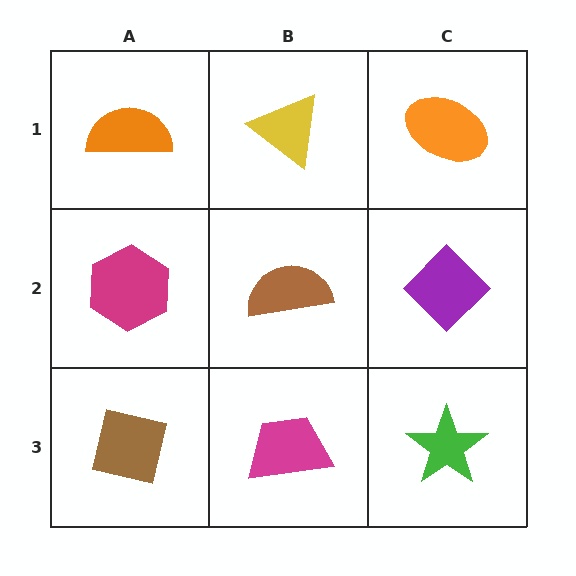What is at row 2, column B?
A brown semicircle.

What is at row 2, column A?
A magenta hexagon.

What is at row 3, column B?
A magenta trapezoid.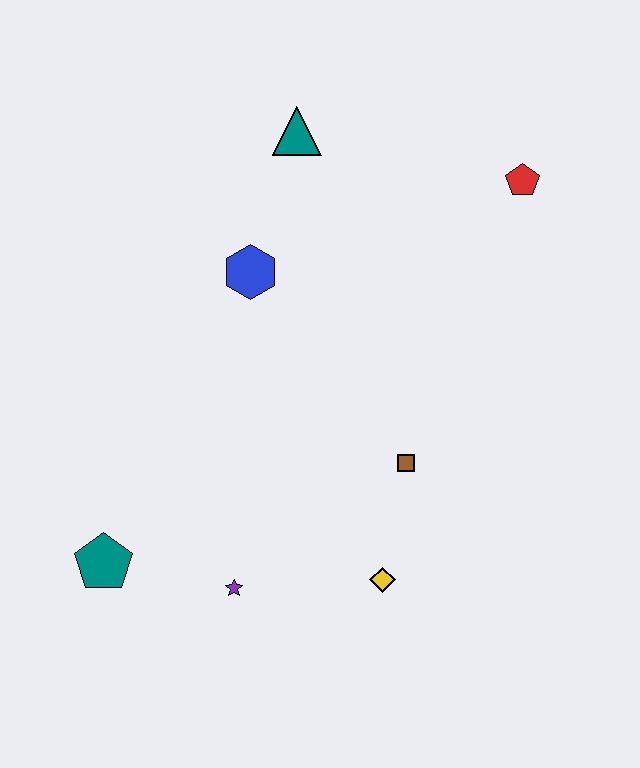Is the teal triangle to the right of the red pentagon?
No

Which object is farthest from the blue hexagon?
The yellow diamond is farthest from the blue hexagon.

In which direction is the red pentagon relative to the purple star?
The red pentagon is above the purple star.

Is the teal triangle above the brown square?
Yes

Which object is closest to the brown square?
The yellow diamond is closest to the brown square.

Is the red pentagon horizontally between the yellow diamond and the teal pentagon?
No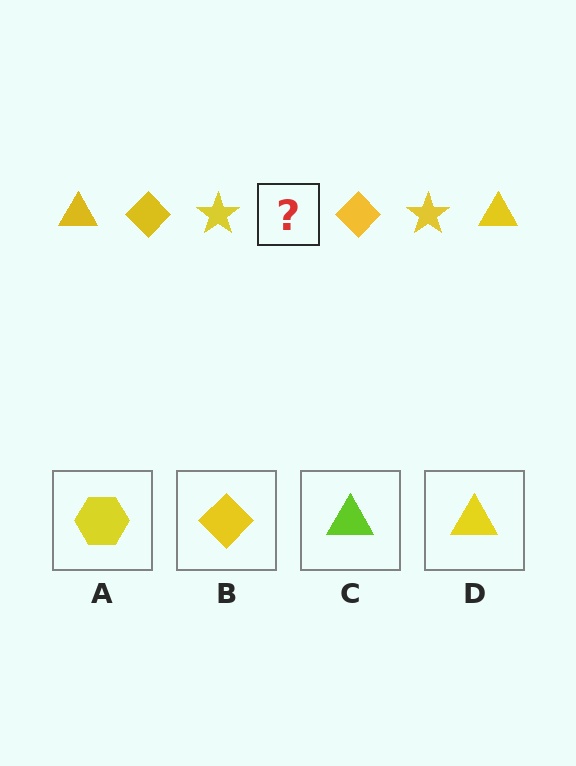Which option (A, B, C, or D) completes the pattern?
D.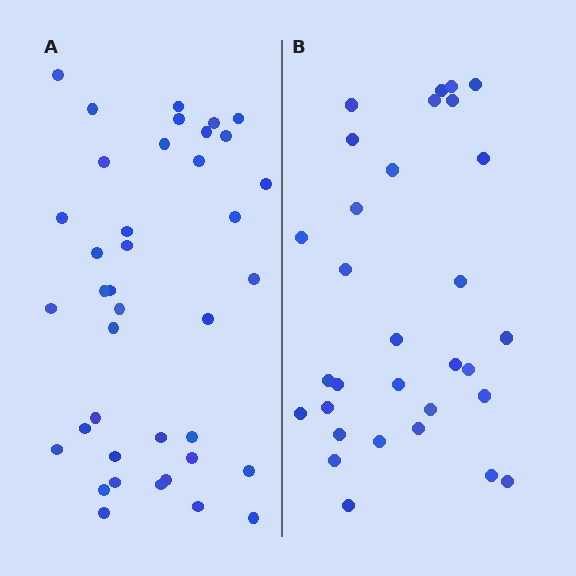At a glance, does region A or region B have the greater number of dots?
Region A (the left region) has more dots.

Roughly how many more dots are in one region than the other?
Region A has roughly 8 or so more dots than region B.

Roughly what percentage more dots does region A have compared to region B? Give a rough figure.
About 25% more.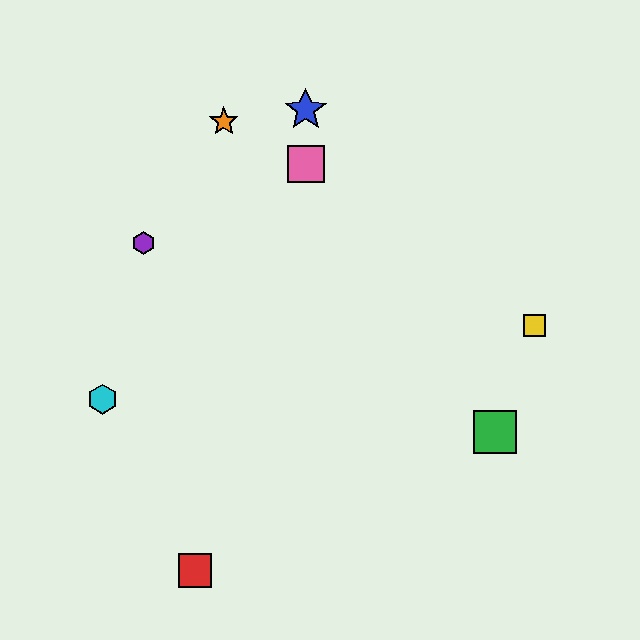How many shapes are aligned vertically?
2 shapes (the blue star, the pink square) are aligned vertically.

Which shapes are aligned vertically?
The blue star, the pink square are aligned vertically.